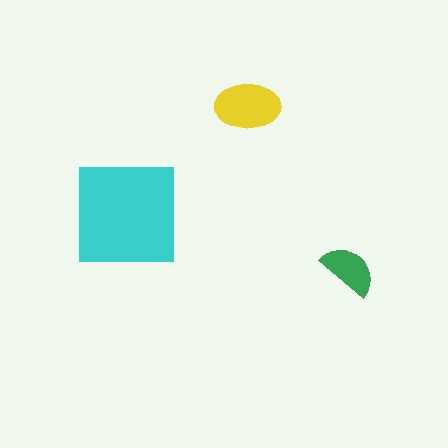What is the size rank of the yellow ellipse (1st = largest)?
2nd.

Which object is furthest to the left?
The cyan square is leftmost.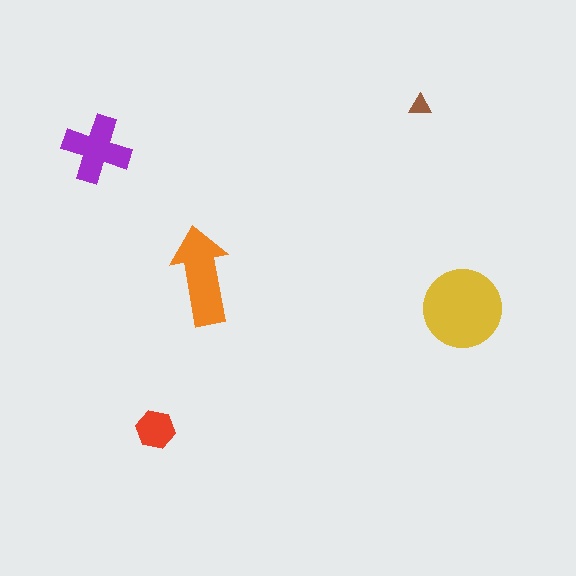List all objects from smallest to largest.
The brown triangle, the red hexagon, the purple cross, the orange arrow, the yellow circle.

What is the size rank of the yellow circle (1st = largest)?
1st.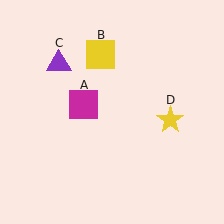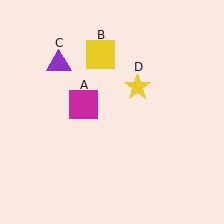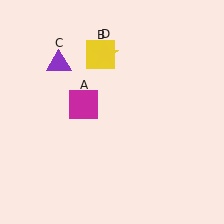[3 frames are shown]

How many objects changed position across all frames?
1 object changed position: yellow star (object D).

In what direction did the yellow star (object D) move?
The yellow star (object D) moved up and to the left.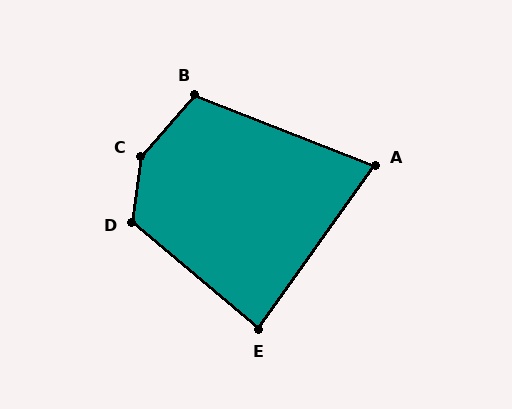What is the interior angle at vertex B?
Approximately 110 degrees (obtuse).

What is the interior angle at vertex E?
Approximately 85 degrees (approximately right).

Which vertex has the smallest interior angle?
A, at approximately 76 degrees.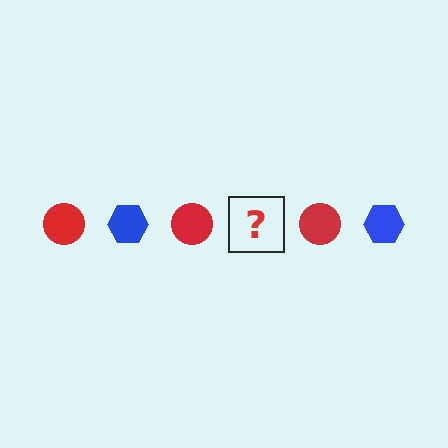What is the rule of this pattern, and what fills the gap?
The rule is that the pattern alternates between red circle and blue hexagon. The gap should be filled with a blue hexagon.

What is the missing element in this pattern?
The missing element is a blue hexagon.